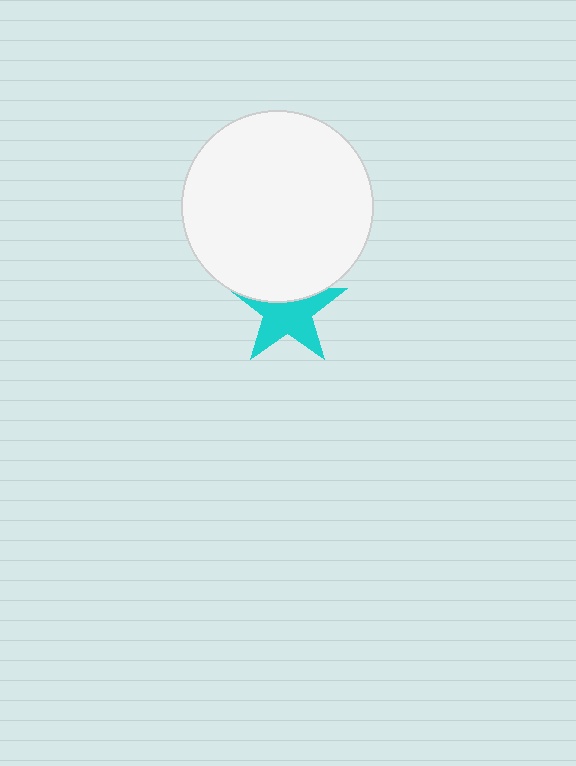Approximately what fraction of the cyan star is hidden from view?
Roughly 36% of the cyan star is hidden behind the white circle.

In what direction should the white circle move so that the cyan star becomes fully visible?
The white circle should move up. That is the shortest direction to clear the overlap and leave the cyan star fully visible.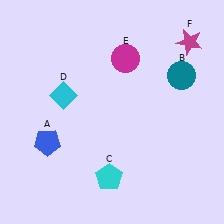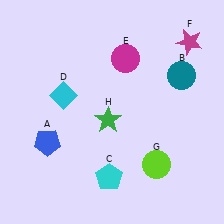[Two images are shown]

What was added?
A lime circle (G), a green star (H) were added in Image 2.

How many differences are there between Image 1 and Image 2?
There are 2 differences between the two images.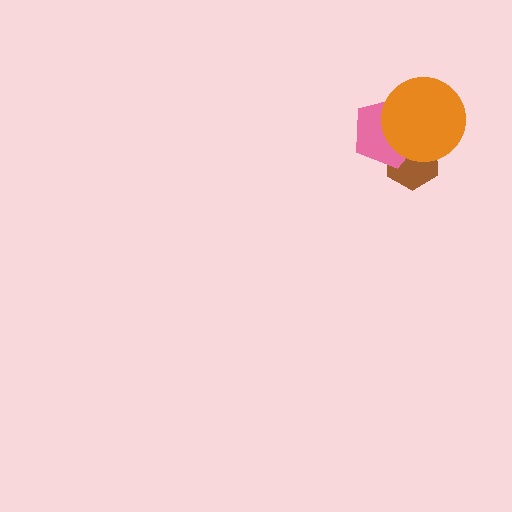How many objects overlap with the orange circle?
2 objects overlap with the orange circle.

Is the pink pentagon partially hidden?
Yes, it is partially covered by another shape.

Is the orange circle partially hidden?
No, no other shape covers it.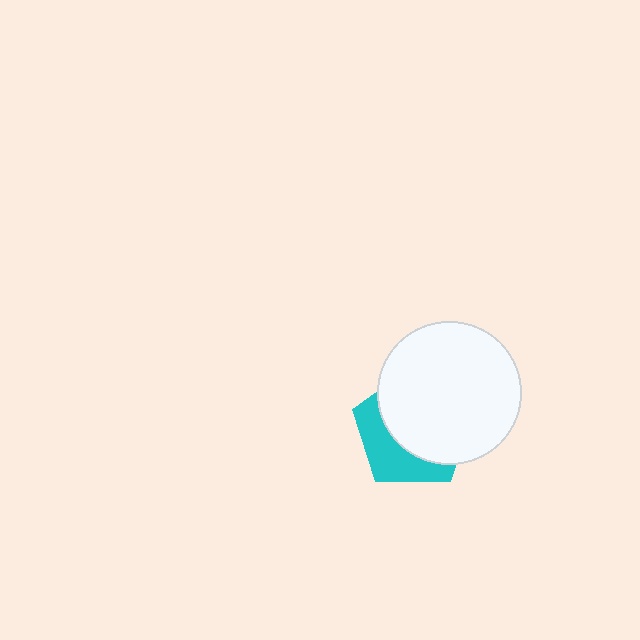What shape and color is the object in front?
The object in front is a white circle.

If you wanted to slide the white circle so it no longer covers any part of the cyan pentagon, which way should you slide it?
Slide it toward the upper-right — that is the most direct way to separate the two shapes.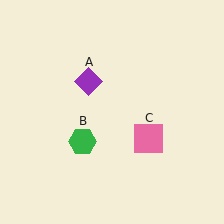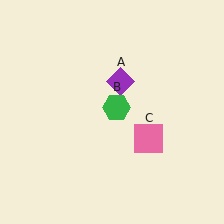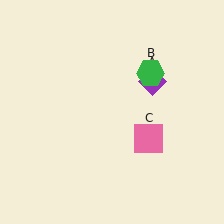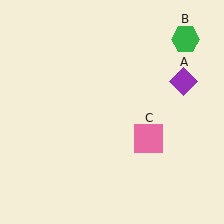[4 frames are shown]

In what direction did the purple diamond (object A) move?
The purple diamond (object A) moved right.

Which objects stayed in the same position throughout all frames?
Pink square (object C) remained stationary.